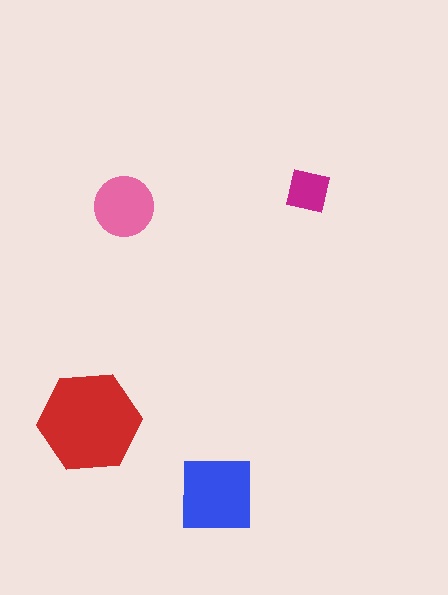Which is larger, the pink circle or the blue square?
The blue square.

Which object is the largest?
The red hexagon.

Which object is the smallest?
The magenta square.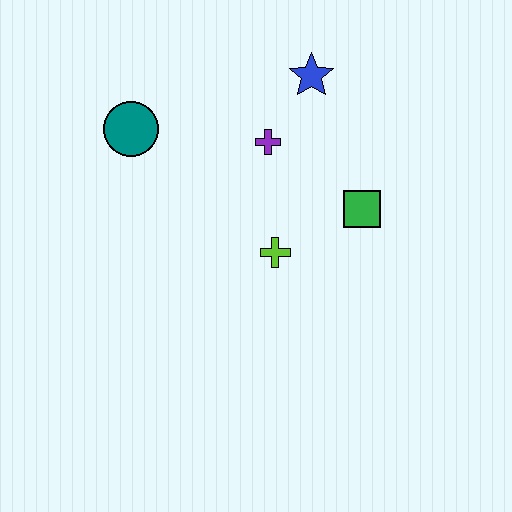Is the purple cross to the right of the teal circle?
Yes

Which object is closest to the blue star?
The purple cross is closest to the blue star.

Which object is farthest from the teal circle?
The green square is farthest from the teal circle.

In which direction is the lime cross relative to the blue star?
The lime cross is below the blue star.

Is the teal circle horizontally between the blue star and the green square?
No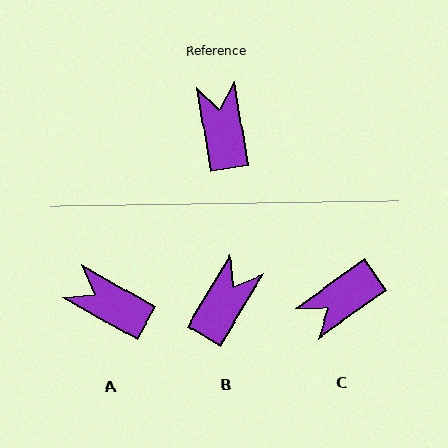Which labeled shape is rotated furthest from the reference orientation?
C, about 116 degrees away.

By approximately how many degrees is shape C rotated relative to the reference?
Approximately 116 degrees counter-clockwise.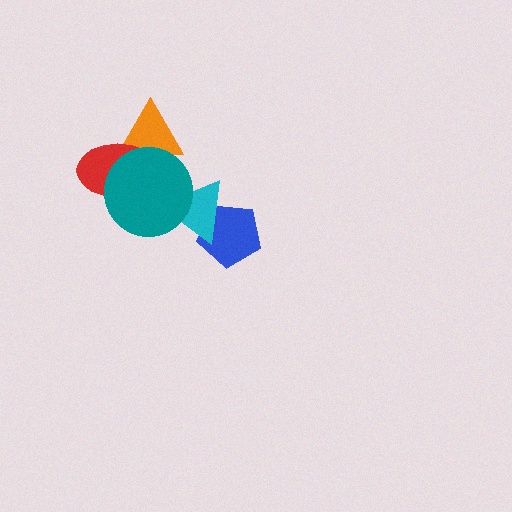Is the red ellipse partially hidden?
Yes, it is partially covered by another shape.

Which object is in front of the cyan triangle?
The teal circle is in front of the cyan triangle.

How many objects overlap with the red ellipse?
2 objects overlap with the red ellipse.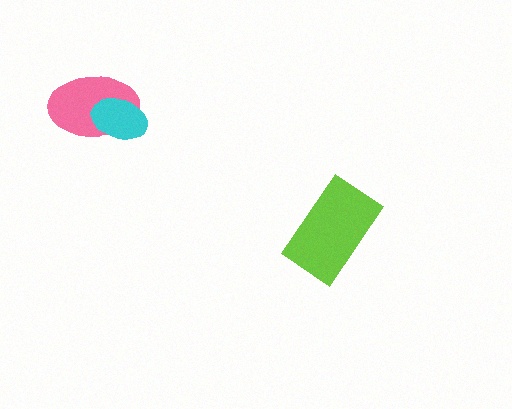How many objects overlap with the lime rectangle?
0 objects overlap with the lime rectangle.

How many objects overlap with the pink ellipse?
1 object overlaps with the pink ellipse.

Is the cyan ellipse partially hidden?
No, no other shape covers it.